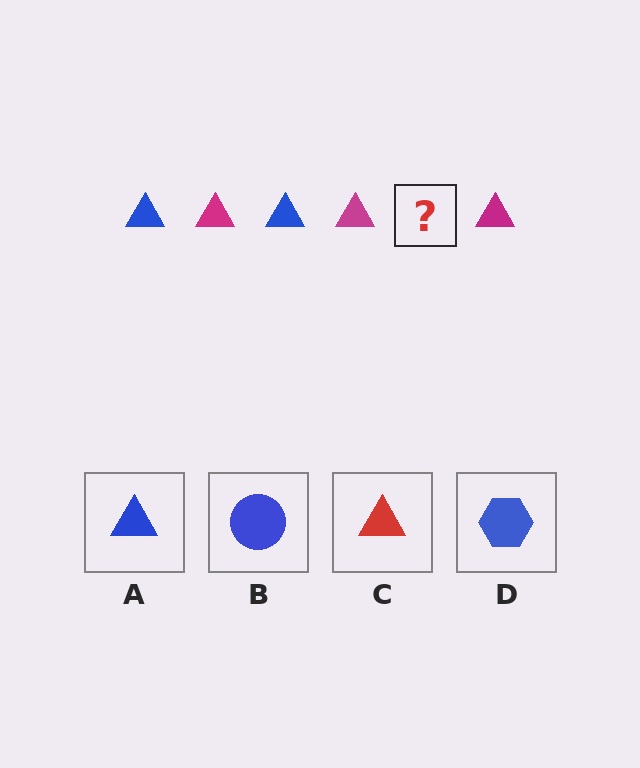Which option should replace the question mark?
Option A.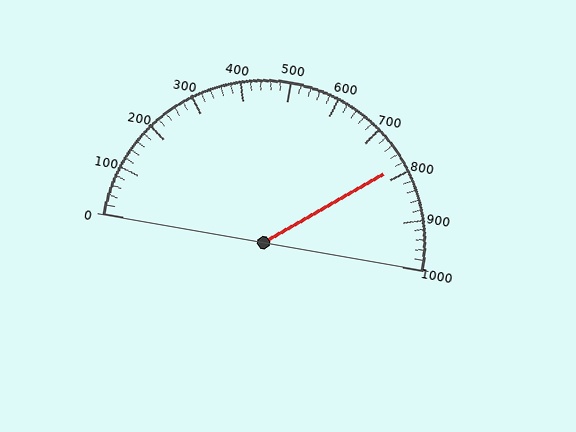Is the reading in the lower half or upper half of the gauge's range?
The reading is in the upper half of the range (0 to 1000).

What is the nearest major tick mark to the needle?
The nearest major tick mark is 800.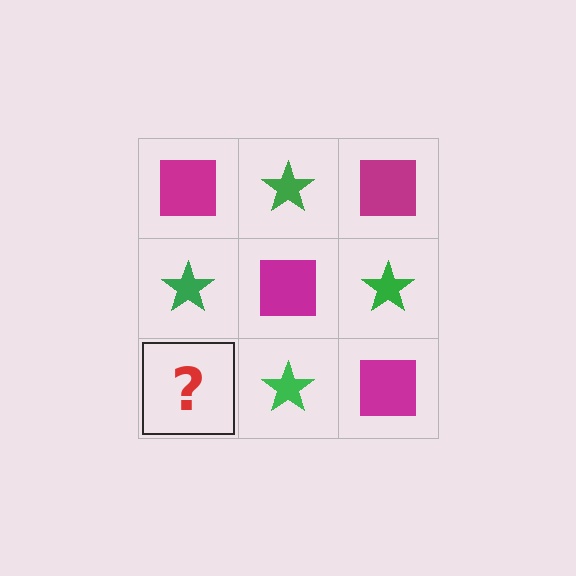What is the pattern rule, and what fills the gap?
The rule is that it alternates magenta square and green star in a checkerboard pattern. The gap should be filled with a magenta square.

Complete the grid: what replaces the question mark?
The question mark should be replaced with a magenta square.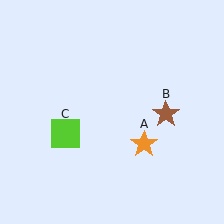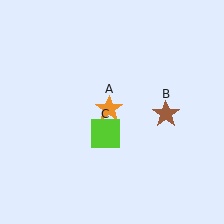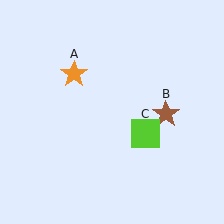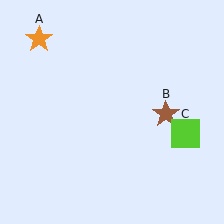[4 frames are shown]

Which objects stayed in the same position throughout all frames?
Brown star (object B) remained stationary.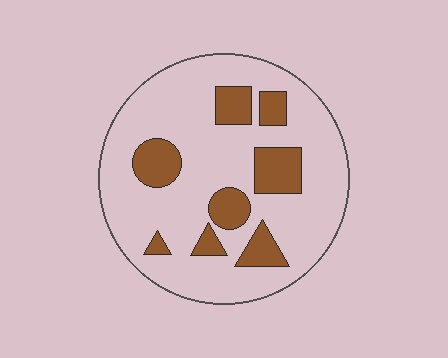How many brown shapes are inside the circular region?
8.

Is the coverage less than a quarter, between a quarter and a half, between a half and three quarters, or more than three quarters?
Less than a quarter.